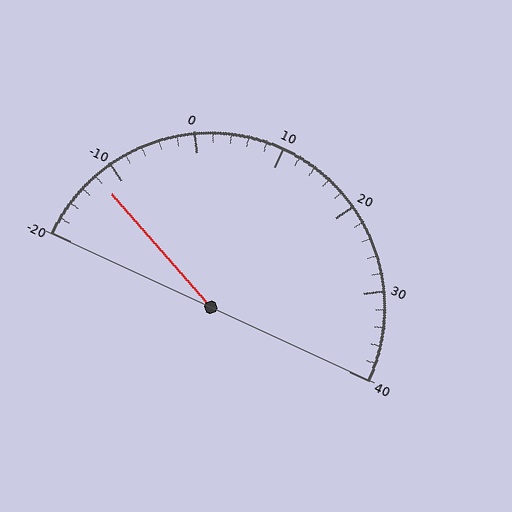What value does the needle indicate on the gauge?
The needle indicates approximately -12.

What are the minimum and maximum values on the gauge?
The gauge ranges from -20 to 40.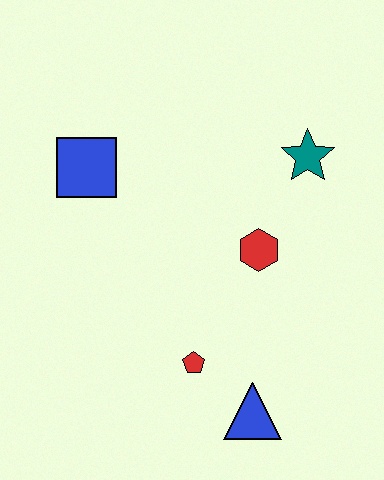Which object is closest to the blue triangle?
The red pentagon is closest to the blue triangle.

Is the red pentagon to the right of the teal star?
No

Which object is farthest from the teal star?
The blue triangle is farthest from the teal star.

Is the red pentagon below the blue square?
Yes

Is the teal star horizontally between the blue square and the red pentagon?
No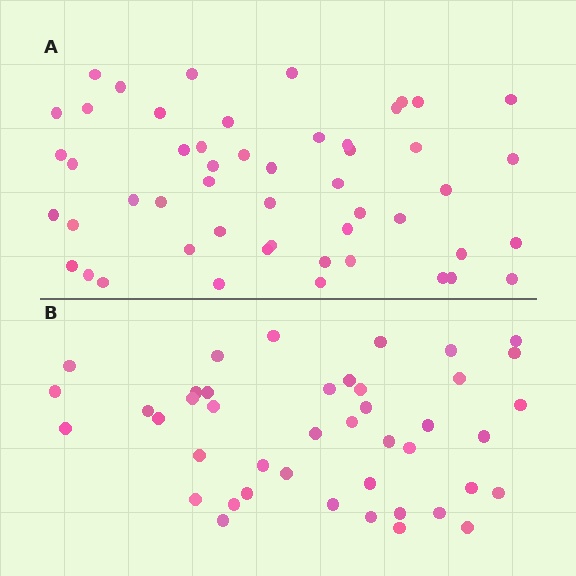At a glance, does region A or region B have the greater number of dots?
Region A (the top region) has more dots.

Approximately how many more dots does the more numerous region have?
Region A has roughly 8 or so more dots than region B.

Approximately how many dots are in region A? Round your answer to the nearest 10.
About 50 dots. (The exact count is 51, which rounds to 50.)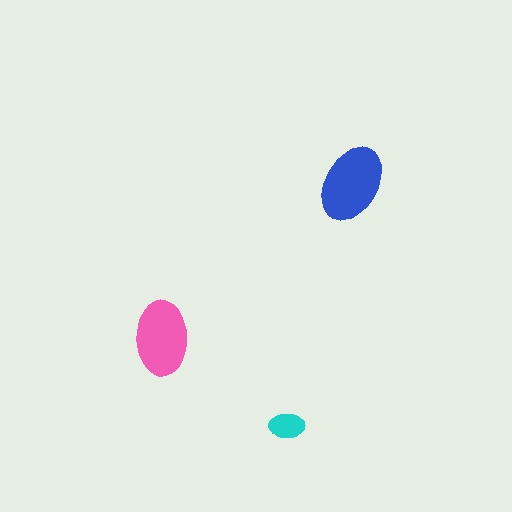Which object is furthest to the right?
The blue ellipse is rightmost.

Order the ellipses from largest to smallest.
the blue one, the pink one, the cyan one.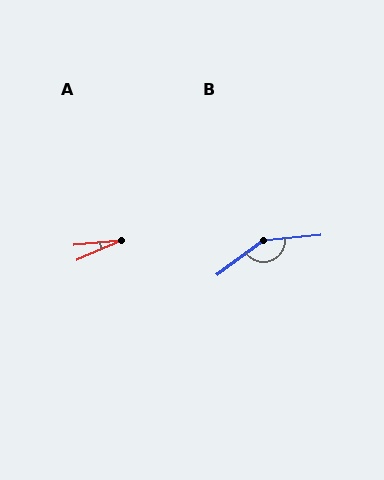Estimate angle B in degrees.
Approximately 149 degrees.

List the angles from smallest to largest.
A (19°), B (149°).